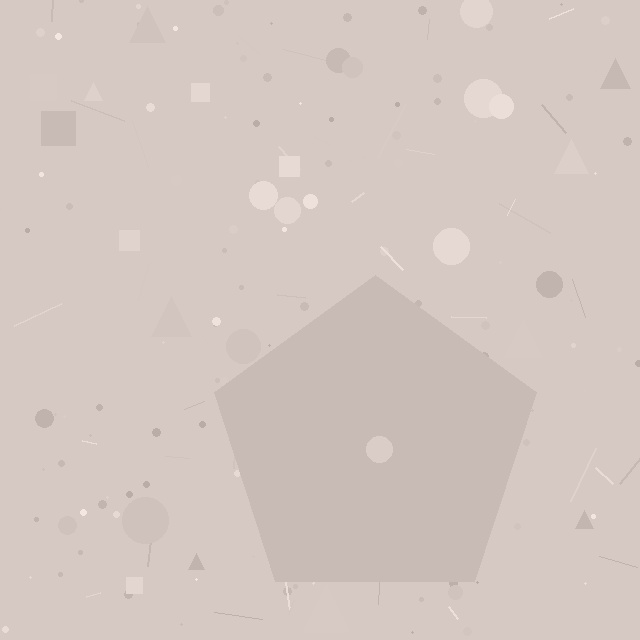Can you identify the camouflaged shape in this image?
The camouflaged shape is a pentagon.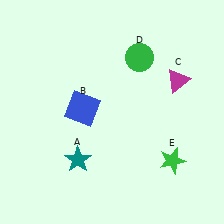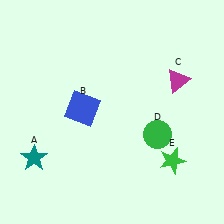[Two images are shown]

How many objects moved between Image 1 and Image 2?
2 objects moved between the two images.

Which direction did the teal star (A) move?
The teal star (A) moved left.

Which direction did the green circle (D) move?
The green circle (D) moved down.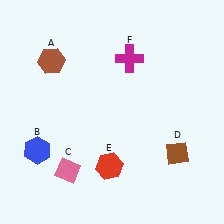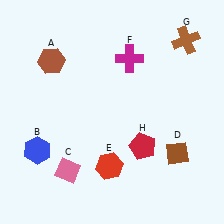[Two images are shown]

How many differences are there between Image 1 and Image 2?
There are 2 differences between the two images.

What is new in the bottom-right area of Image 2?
A red pentagon (H) was added in the bottom-right area of Image 2.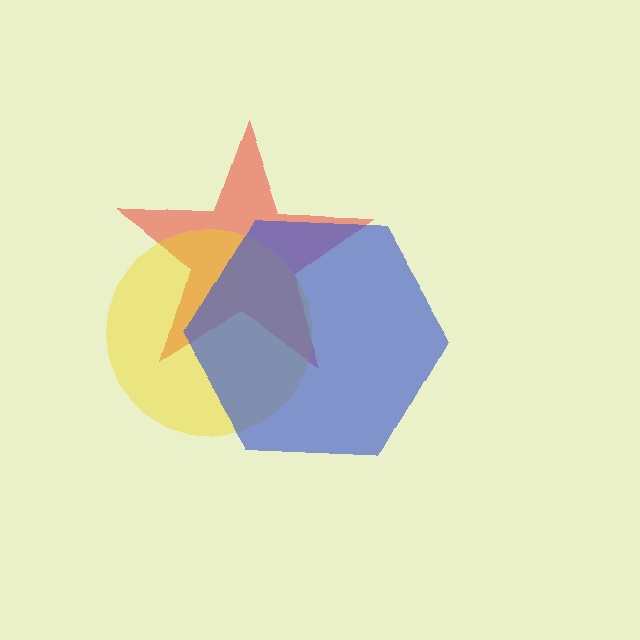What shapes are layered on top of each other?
The layered shapes are: a red star, a yellow circle, a blue hexagon.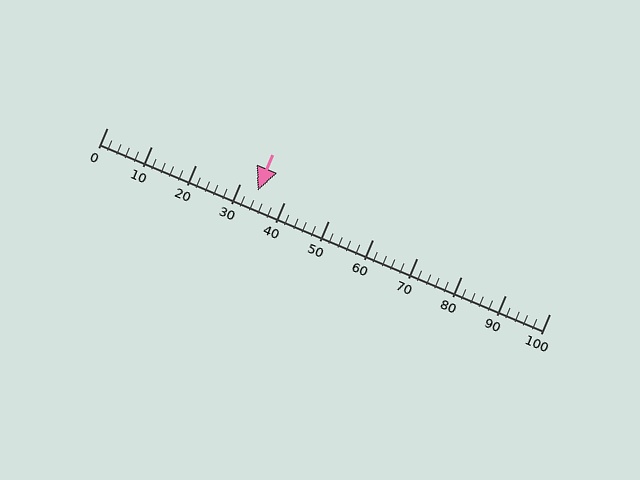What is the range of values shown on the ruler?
The ruler shows values from 0 to 100.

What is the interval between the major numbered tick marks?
The major tick marks are spaced 10 units apart.